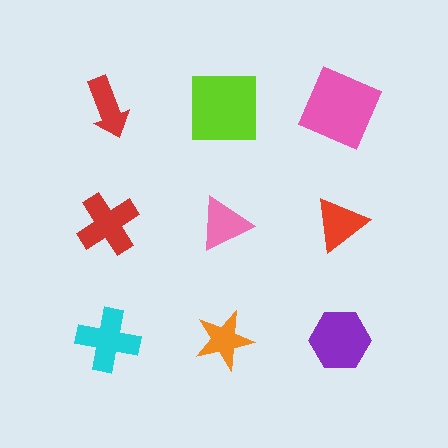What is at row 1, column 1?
A red arrow.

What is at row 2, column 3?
A red triangle.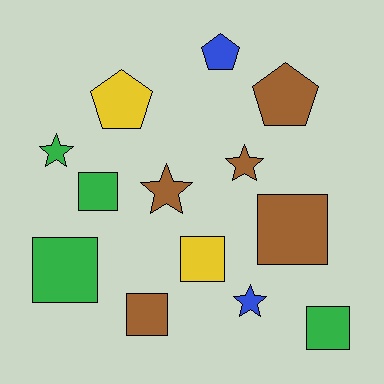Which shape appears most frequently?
Square, with 6 objects.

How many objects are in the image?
There are 13 objects.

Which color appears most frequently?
Brown, with 5 objects.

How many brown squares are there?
There are 2 brown squares.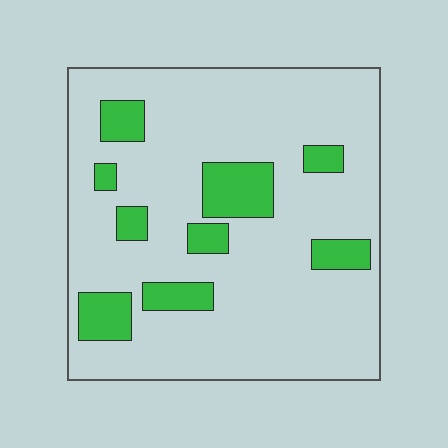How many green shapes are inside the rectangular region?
9.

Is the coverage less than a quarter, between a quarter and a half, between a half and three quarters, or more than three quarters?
Less than a quarter.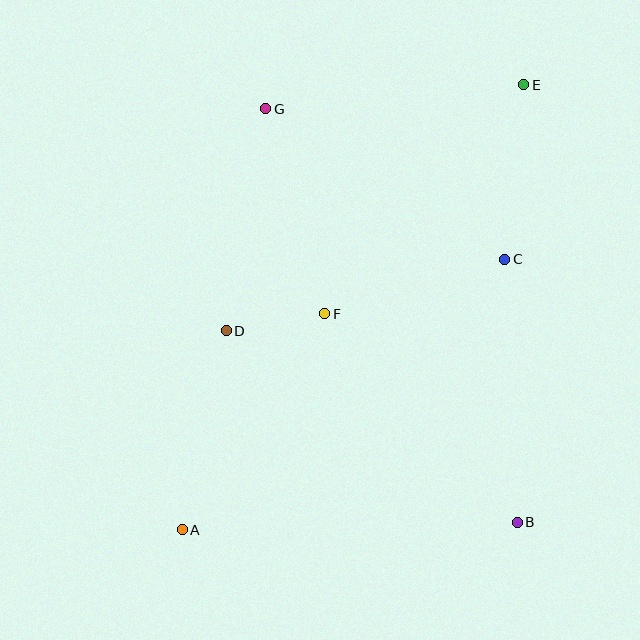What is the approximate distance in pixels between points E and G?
The distance between E and G is approximately 259 pixels.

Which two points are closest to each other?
Points D and F are closest to each other.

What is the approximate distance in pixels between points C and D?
The distance between C and D is approximately 287 pixels.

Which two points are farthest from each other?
Points A and E are farthest from each other.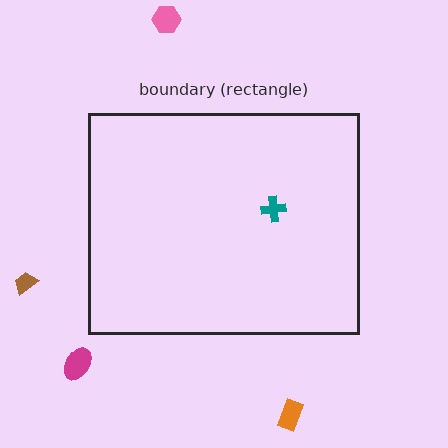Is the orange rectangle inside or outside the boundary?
Outside.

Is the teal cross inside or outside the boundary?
Inside.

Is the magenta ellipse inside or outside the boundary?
Outside.